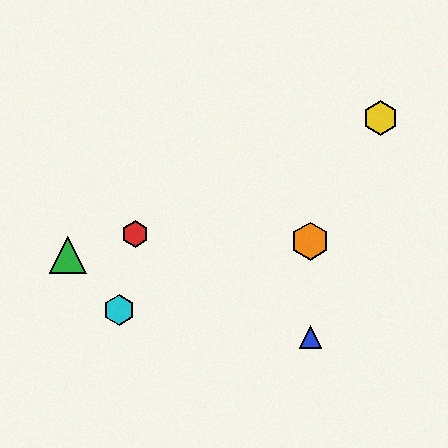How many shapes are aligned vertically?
3 shapes (the blue triangle, the purple hexagon, the orange hexagon) are aligned vertically.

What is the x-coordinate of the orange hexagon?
The orange hexagon is at x≈310.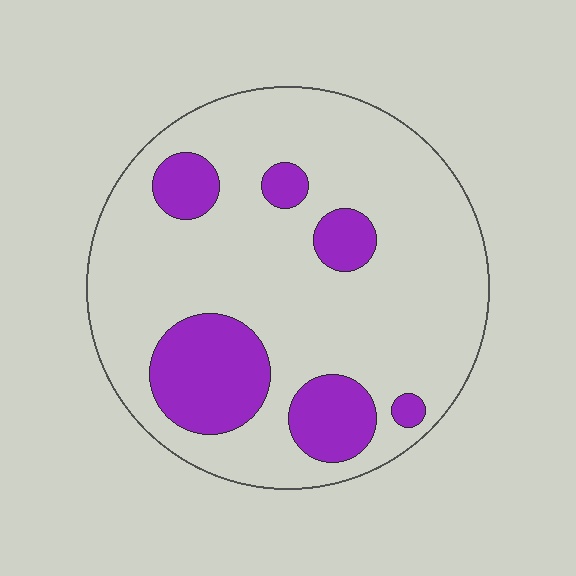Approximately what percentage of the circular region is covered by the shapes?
Approximately 20%.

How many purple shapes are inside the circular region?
6.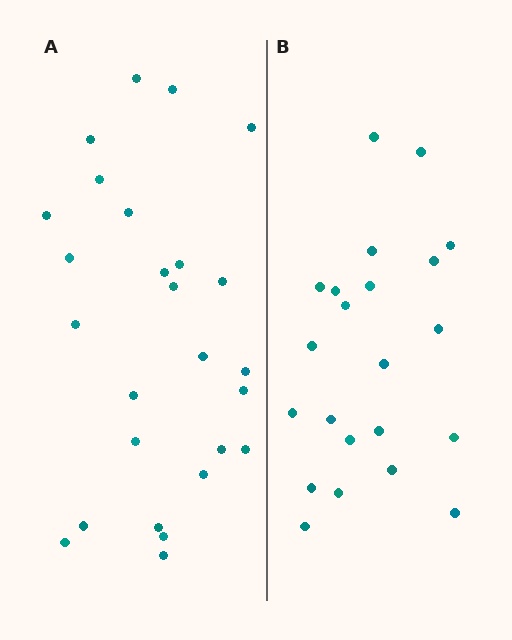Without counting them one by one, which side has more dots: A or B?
Region A (the left region) has more dots.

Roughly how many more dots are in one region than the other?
Region A has about 4 more dots than region B.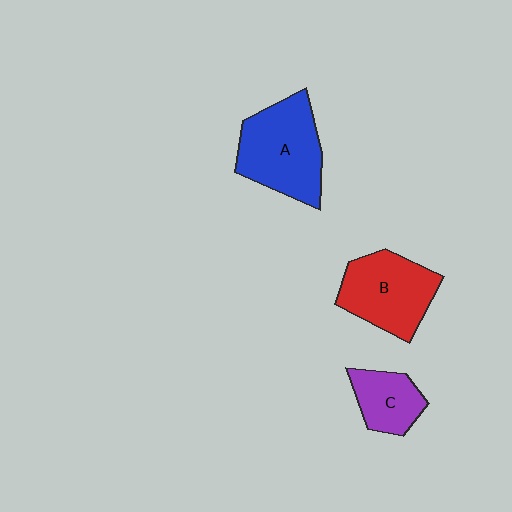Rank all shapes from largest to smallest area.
From largest to smallest: A (blue), B (red), C (purple).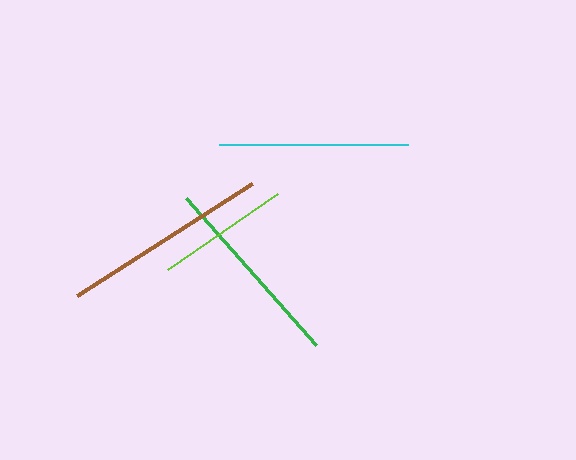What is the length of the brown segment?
The brown segment is approximately 208 pixels long.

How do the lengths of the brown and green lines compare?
The brown and green lines are approximately the same length.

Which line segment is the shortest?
The lime line is the shortest at approximately 135 pixels.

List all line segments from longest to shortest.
From longest to shortest: brown, green, cyan, lime.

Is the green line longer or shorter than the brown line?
The brown line is longer than the green line.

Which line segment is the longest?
The brown line is the longest at approximately 208 pixels.